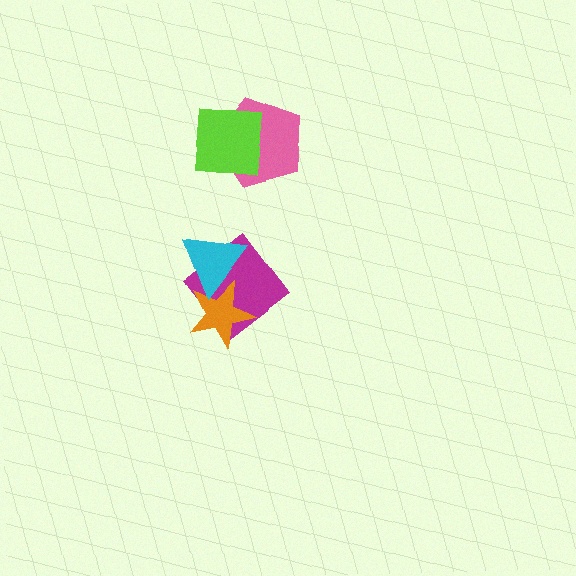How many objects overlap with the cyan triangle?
2 objects overlap with the cyan triangle.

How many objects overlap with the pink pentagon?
1 object overlaps with the pink pentagon.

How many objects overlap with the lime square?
1 object overlaps with the lime square.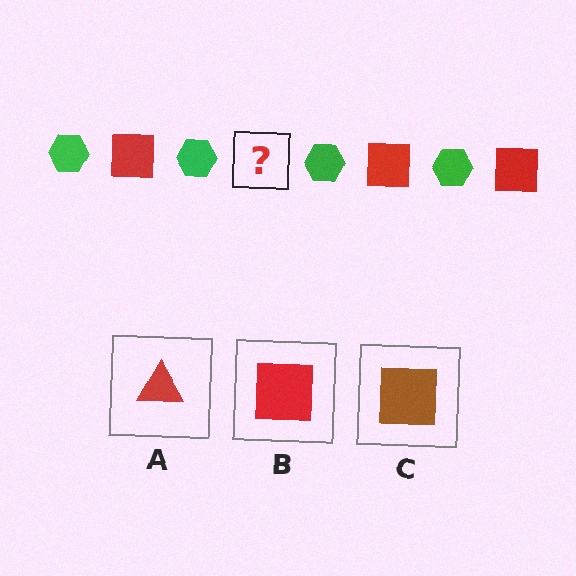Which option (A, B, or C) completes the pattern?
B.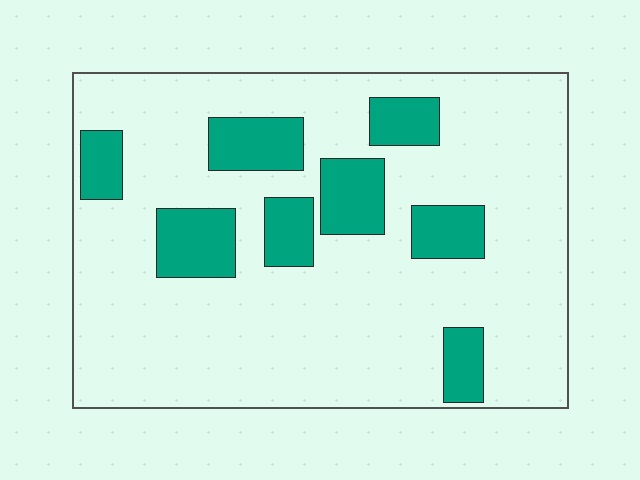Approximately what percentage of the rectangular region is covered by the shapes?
Approximately 20%.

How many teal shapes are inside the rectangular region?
8.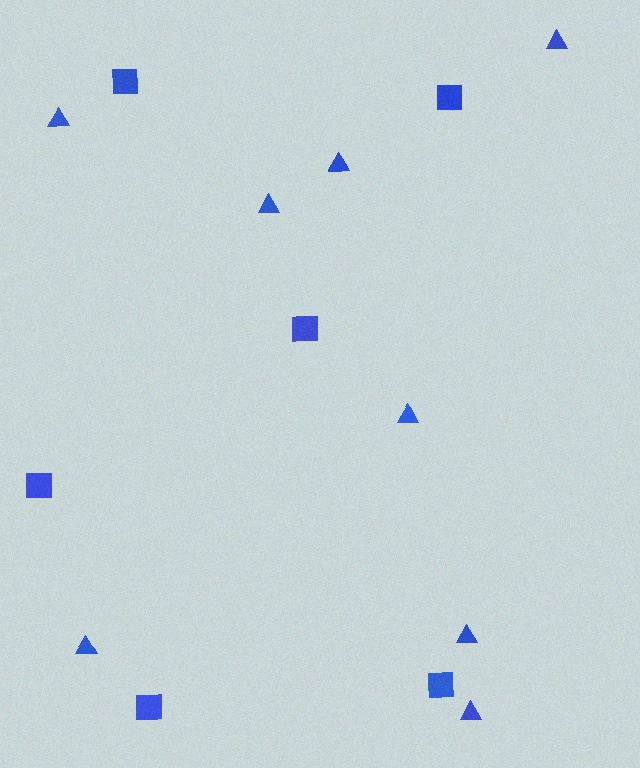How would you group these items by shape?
There are 2 groups: one group of triangles (8) and one group of squares (6).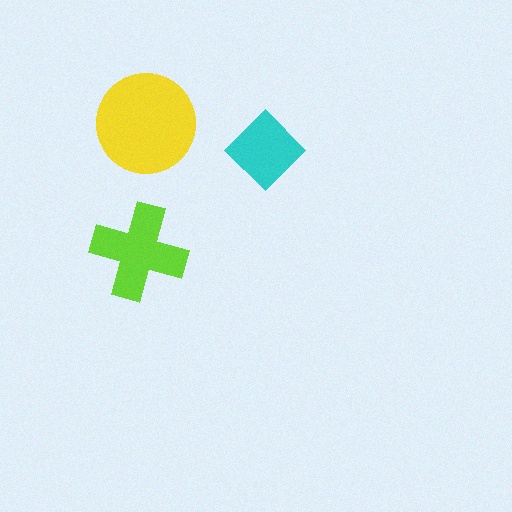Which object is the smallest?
The cyan diamond.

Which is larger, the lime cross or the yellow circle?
The yellow circle.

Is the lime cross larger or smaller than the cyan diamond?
Larger.